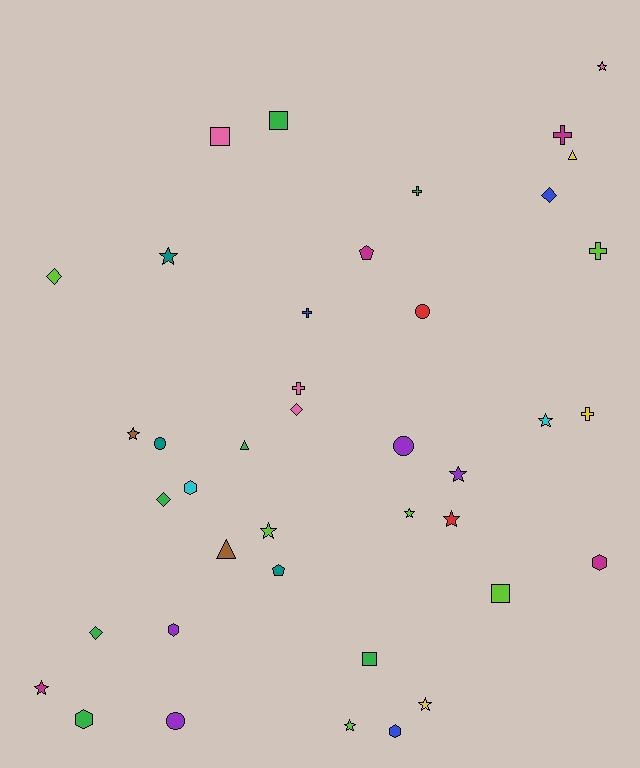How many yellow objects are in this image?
There are 3 yellow objects.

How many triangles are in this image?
There are 3 triangles.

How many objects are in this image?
There are 40 objects.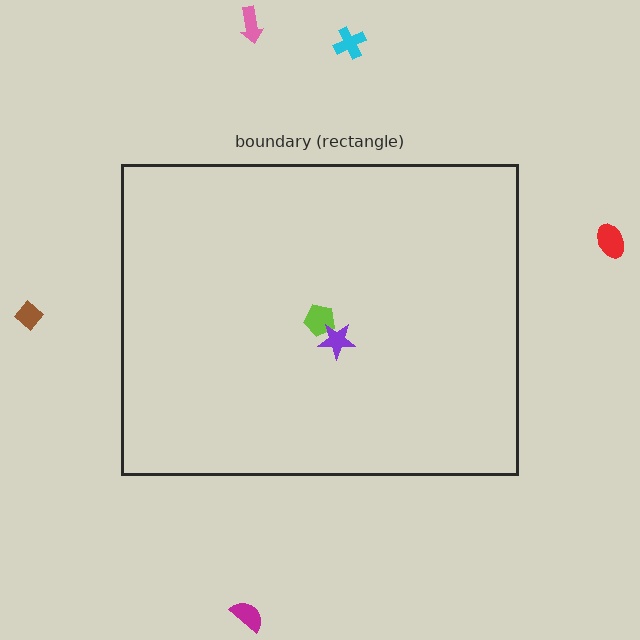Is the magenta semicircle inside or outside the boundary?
Outside.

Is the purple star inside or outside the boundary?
Inside.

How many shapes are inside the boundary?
2 inside, 5 outside.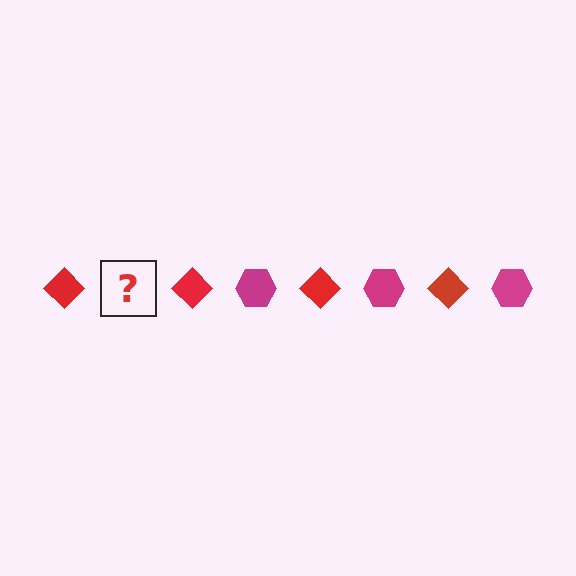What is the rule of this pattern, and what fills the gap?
The rule is that the pattern alternates between red diamond and magenta hexagon. The gap should be filled with a magenta hexagon.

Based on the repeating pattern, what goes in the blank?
The blank should be a magenta hexagon.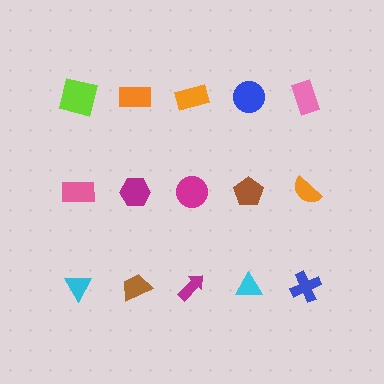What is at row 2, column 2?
A magenta hexagon.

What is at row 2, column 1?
A pink rectangle.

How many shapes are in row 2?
5 shapes.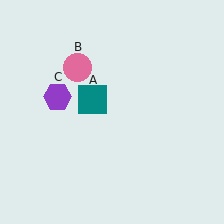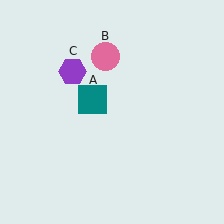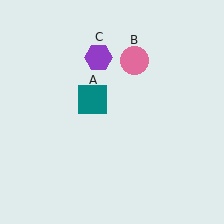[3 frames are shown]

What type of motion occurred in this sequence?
The pink circle (object B), purple hexagon (object C) rotated clockwise around the center of the scene.